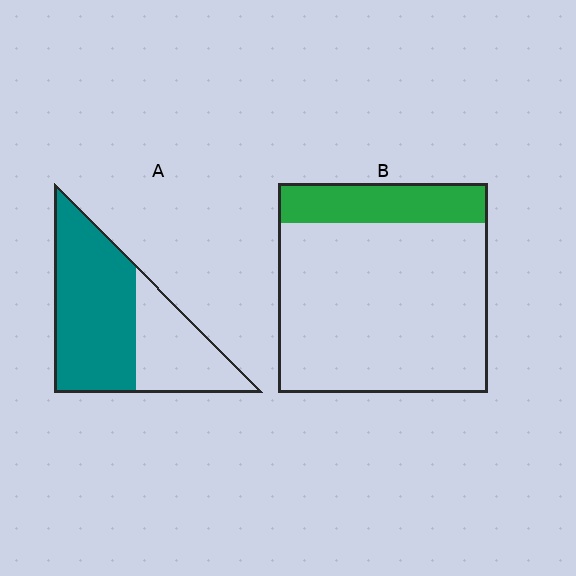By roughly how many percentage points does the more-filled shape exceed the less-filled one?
By roughly 45 percentage points (A over B).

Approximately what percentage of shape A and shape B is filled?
A is approximately 65% and B is approximately 20%.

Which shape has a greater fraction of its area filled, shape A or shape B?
Shape A.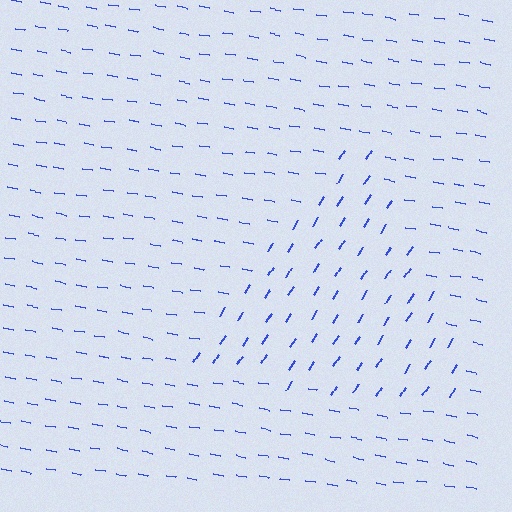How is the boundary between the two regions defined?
The boundary is defined purely by a change in line orientation (approximately 68 degrees difference). All lines are the same color and thickness.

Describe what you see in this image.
The image is filled with small blue line segments. A triangle region in the image has lines oriented differently from the surrounding lines, creating a visible texture boundary.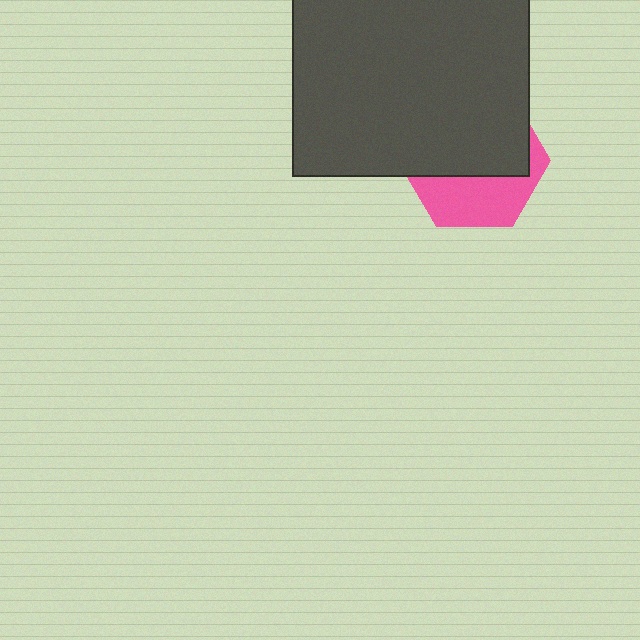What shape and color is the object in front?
The object in front is a dark gray rectangle.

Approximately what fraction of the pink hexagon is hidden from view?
Roughly 61% of the pink hexagon is hidden behind the dark gray rectangle.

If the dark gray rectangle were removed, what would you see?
You would see the complete pink hexagon.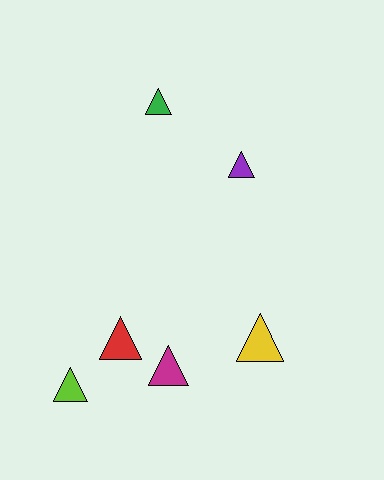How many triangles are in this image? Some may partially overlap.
There are 6 triangles.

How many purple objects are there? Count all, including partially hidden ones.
There is 1 purple object.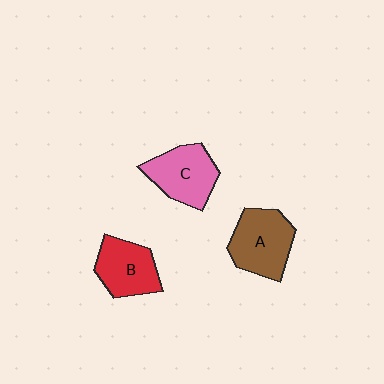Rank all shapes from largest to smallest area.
From largest to smallest: A (brown), C (pink), B (red).